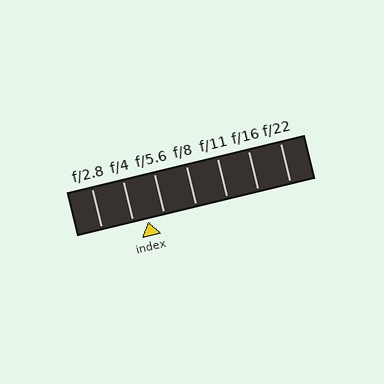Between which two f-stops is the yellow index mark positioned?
The index mark is between f/4 and f/5.6.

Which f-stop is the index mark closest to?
The index mark is closest to f/4.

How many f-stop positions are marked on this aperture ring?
There are 7 f-stop positions marked.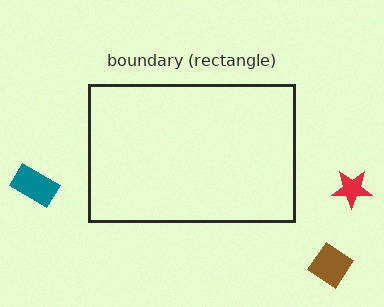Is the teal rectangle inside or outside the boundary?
Outside.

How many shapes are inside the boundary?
0 inside, 3 outside.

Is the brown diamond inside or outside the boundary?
Outside.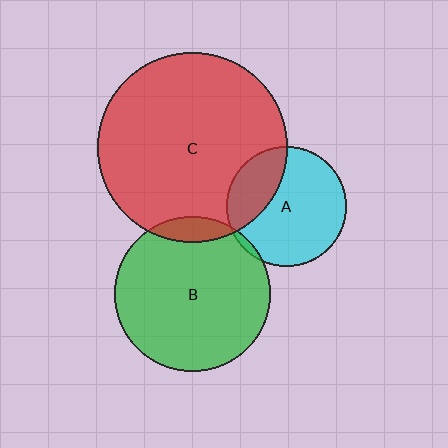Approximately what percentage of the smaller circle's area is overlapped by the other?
Approximately 5%.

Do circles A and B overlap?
Yes.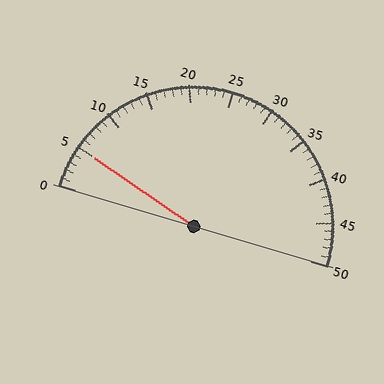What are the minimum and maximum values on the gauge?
The gauge ranges from 0 to 50.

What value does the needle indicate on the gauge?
The needle indicates approximately 5.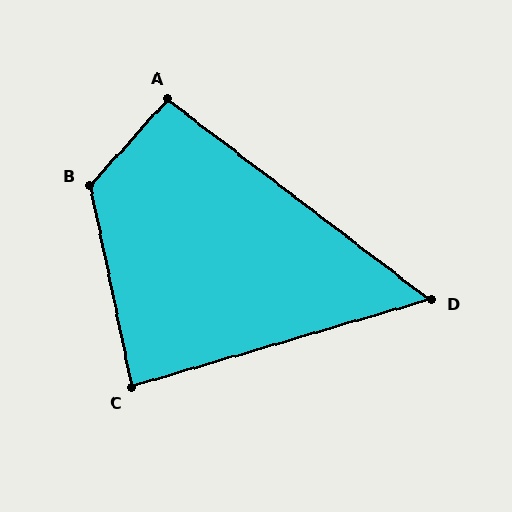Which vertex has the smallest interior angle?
D, at approximately 54 degrees.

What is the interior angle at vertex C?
Approximately 86 degrees (approximately right).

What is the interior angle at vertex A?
Approximately 94 degrees (approximately right).